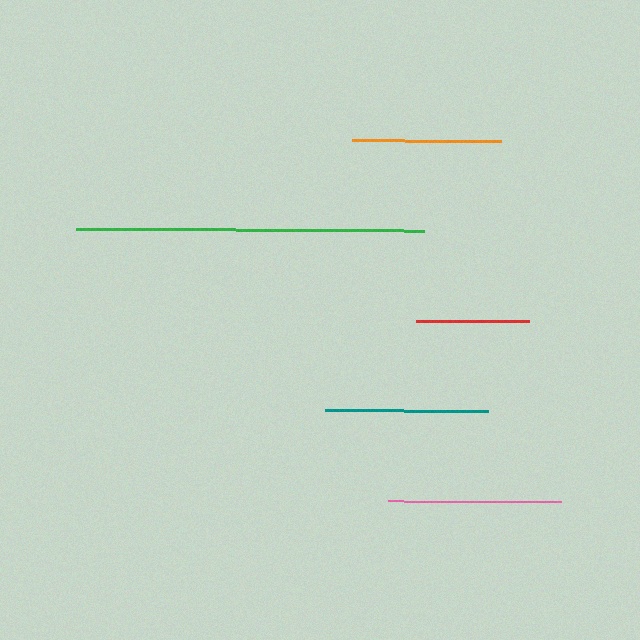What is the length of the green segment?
The green segment is approximately 349 pixels long.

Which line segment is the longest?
The green line is the longest at approximately 349 pixels.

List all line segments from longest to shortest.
From longest to shortest: green, pink, teal, orange, red.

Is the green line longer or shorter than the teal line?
The green line is longer than the teal line.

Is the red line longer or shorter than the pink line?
The pink line is longer than the red line.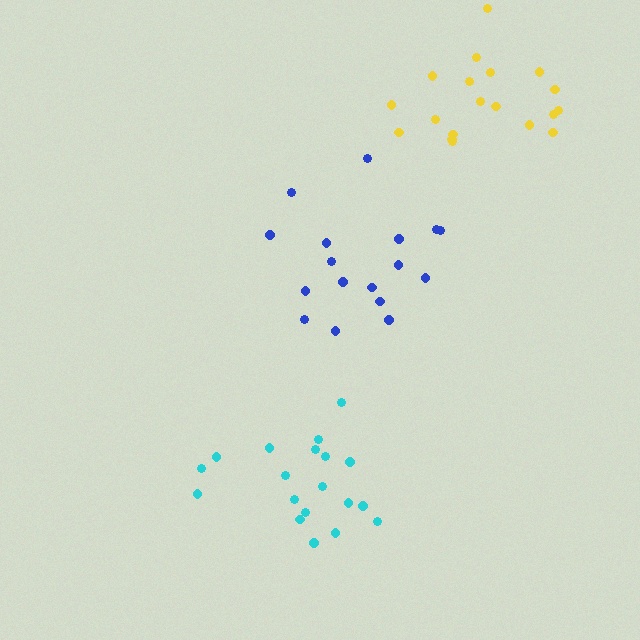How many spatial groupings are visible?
There are 3 spatial groupings.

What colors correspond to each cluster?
The clusters are colored: blue, cyan, yellow.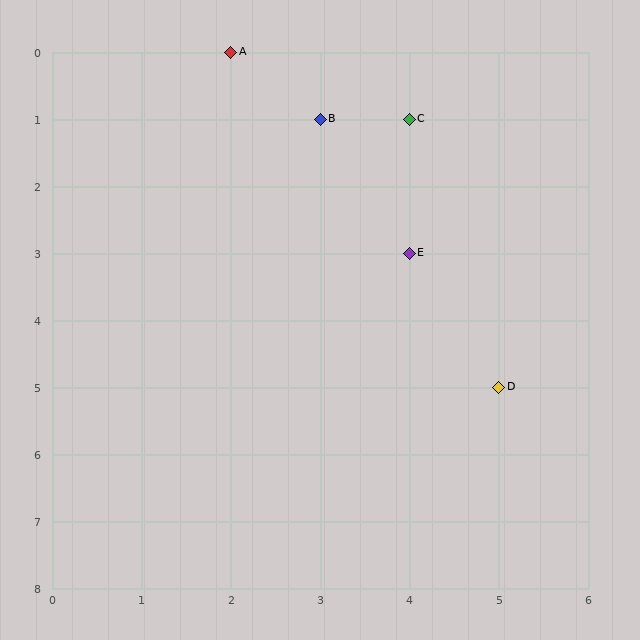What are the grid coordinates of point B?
Point B is at grid coordinates (3, 1).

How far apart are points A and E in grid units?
Points A and E are 2 columns and 3 rows apart (about 3.6 grid units diagonally).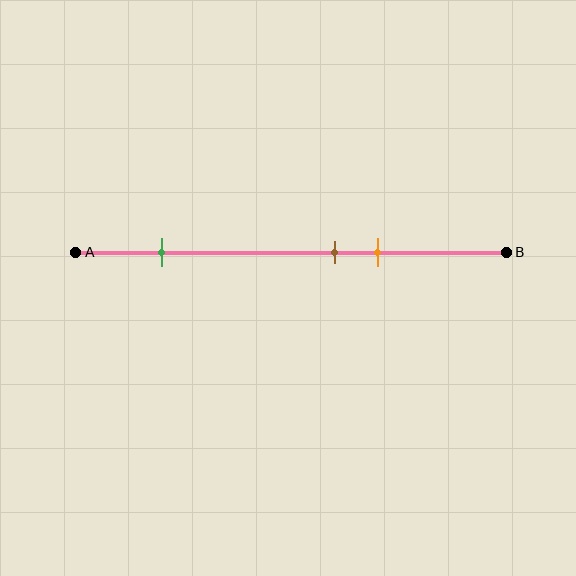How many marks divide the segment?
There are 3 marks dividing the segment.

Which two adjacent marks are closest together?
The brown and orange marks are the closest adjacent pair.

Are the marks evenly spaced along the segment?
No, the marks are not evenly spaced.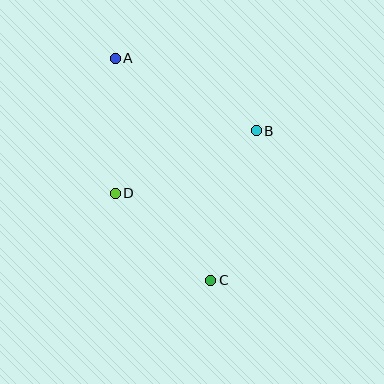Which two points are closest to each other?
Points C and D are closest to each other.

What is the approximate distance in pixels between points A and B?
The distance between A and B is approximately 158 pixels.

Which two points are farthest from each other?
Points A and C are farthest from each other.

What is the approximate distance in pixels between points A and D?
The distance between A and D is approximately 135 pixels.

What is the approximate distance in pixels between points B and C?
The distance between B and C is approximately 156 pixels.